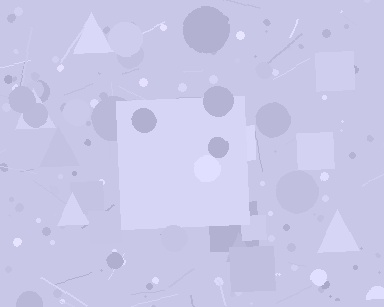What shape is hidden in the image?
A square is hidden in the image.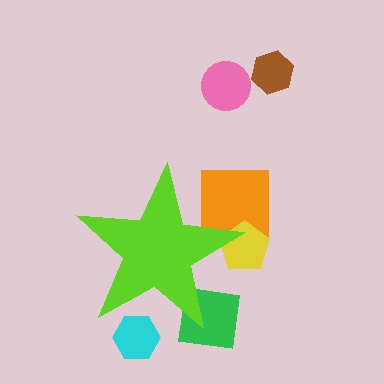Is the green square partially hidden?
Yes, the green square is partially hidden behind the lime star.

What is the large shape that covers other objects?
A lime star.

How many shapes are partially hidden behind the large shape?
4 shapes are partially hidden.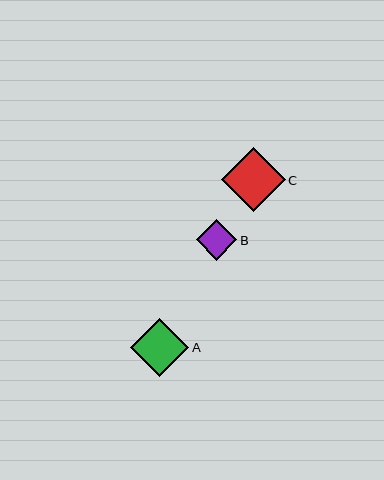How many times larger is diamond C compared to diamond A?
Diamond C is approximately 1.1 times the size of diamond A.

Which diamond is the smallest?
Diamond B is the smallest with a size of approximately 40 pixels.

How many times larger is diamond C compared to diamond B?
Diamond C is approximately 1.6 times the size of diamond B.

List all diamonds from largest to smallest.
From largest to smallest: C, A, B.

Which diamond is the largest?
Diamond C is the largest with a size of approximately 64 pixels.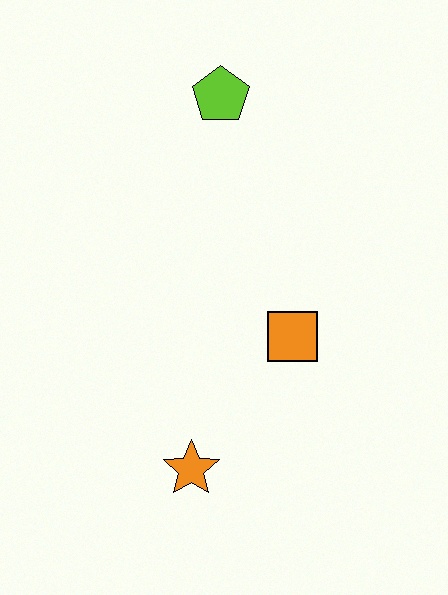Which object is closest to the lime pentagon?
The orange square is closest to the lime pentagon.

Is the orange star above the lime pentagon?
No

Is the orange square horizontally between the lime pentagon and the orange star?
No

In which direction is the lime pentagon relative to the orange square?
The lime pentagon is above the orange square.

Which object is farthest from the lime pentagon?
The orange star is farthest from the lime pentagon.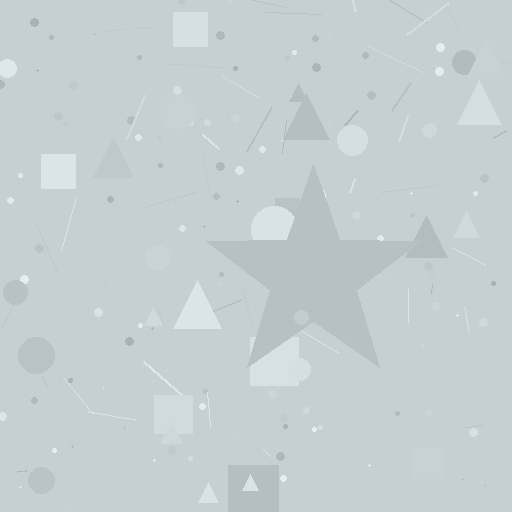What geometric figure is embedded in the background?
A star is embedded in the background.